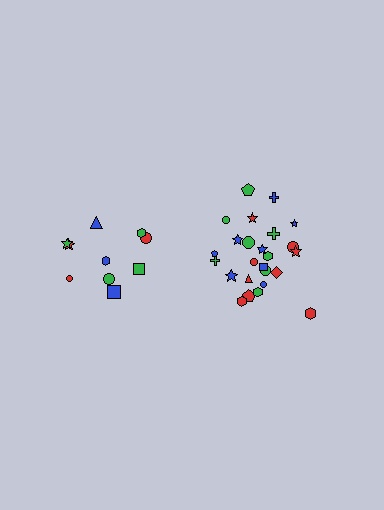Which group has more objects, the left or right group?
The right group.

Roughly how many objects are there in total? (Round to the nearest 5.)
Roughly 35 objects in total.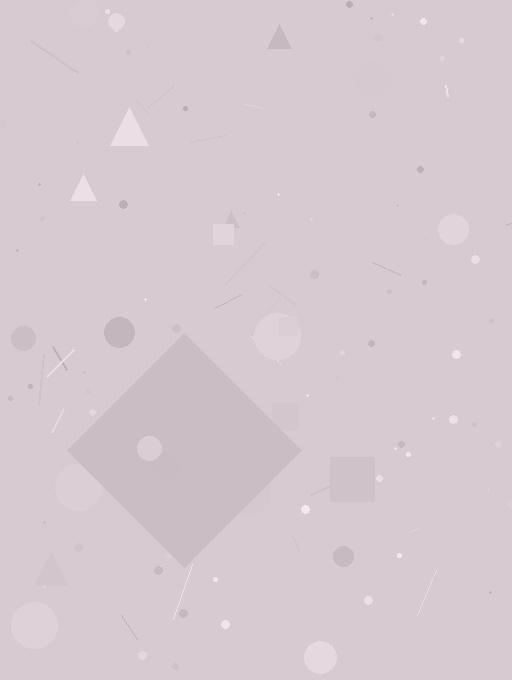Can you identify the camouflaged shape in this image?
The camouflaged shape is a diamond.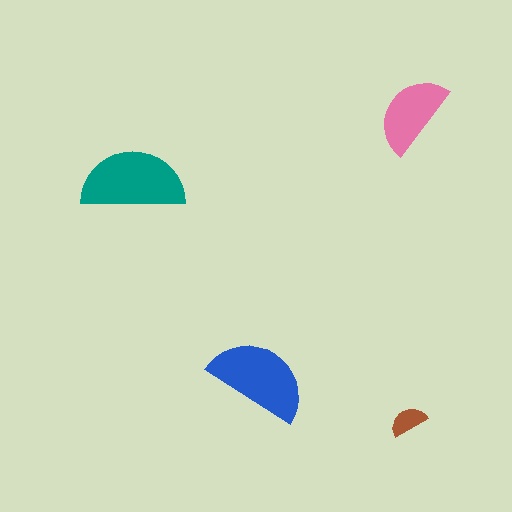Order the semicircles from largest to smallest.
the teal one, the blue one, the pink one, the brown one.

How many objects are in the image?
There are 4 objects in the image.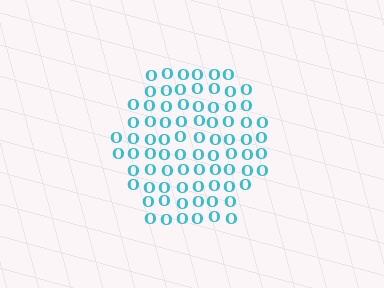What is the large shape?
The large shape is a hexagon.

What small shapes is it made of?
It is made of small letter O's.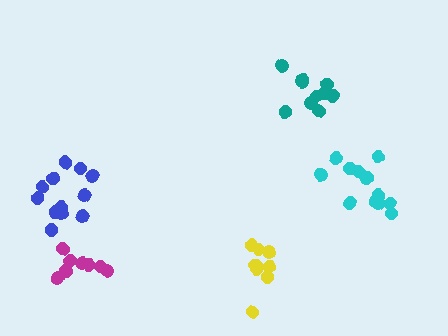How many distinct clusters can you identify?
There are 5 distinct clusters.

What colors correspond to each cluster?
The clusters are colored: magenta, yellow, blue, cyan, teal.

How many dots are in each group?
Group 1: 8 dots, Group 2: 8 dots, Group 3: 12 dots, Group 4: 13 dots, Group 5: 10 dots (51 total).